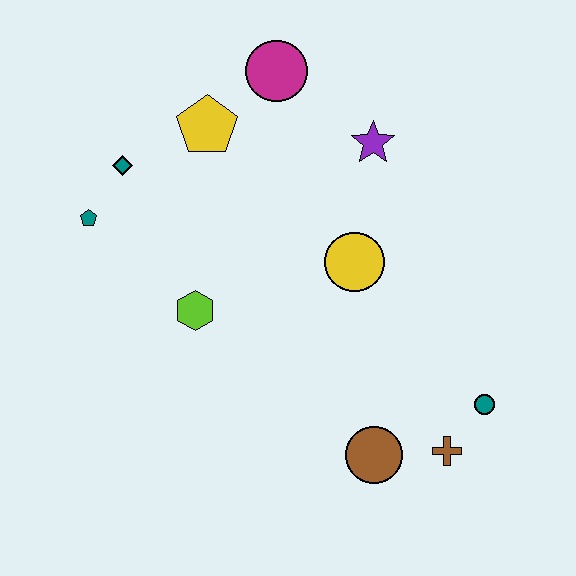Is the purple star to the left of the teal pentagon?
No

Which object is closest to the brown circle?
The brown cross is closest to the brown circle.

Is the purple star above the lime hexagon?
Yes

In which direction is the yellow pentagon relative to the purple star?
The yellow pentagon is to the left of the purple star.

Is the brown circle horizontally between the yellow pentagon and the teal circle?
Yes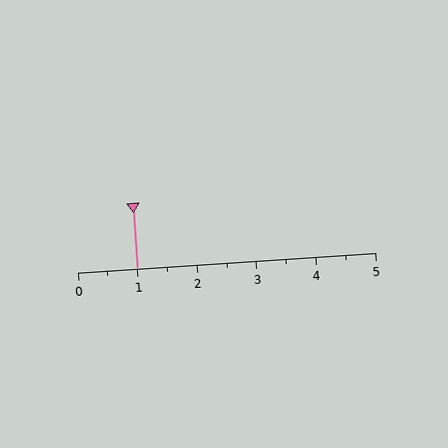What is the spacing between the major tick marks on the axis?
The major ticks are spaced 1 apart.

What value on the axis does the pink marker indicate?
The marker indicates approximately 1.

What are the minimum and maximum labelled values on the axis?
The axis runs from 0 to 5.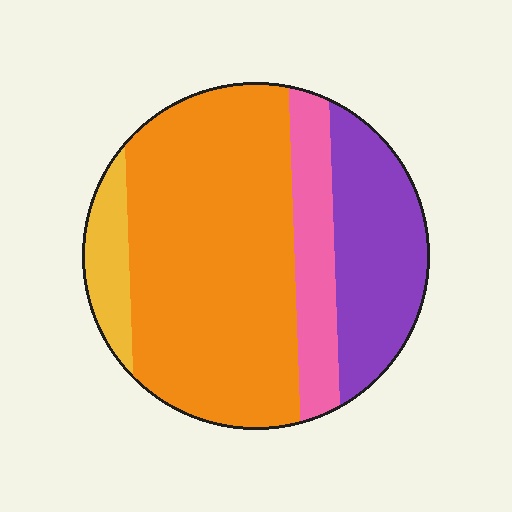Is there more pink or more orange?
Orange.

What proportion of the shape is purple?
Purple takes up about one fifth (1/5) of the shape.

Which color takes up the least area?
Yellow, at roughly 10%.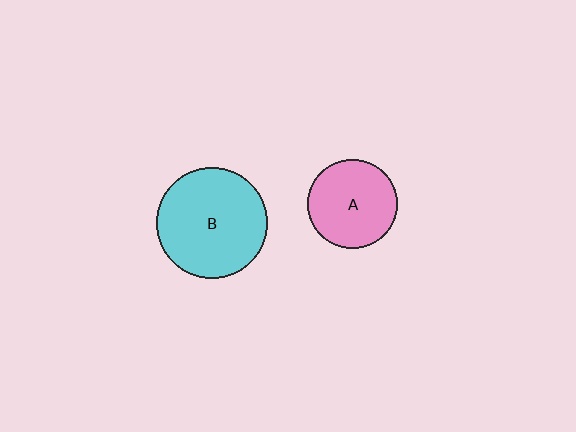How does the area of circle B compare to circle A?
Approximately 1.5 times.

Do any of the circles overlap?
No, none of the circles overlap.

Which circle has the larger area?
Circle B (cyan).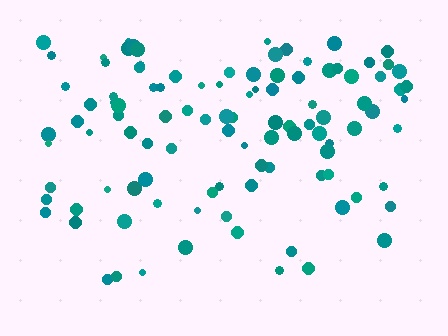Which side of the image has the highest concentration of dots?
The top.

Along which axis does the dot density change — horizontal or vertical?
Vertical.